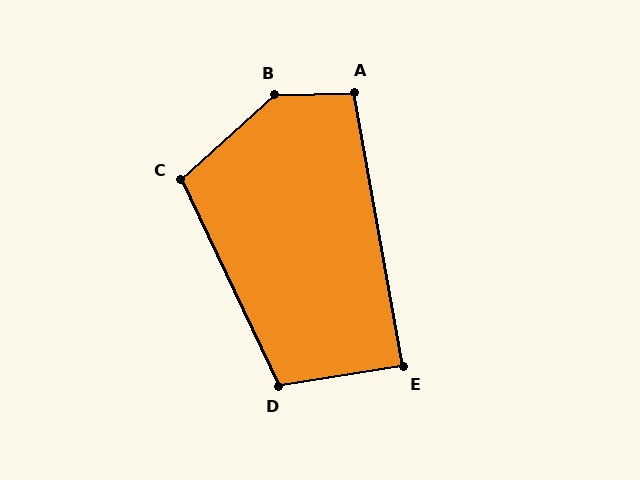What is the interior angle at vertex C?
Approximately 107 degrees (obtuse).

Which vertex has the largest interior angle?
B, at approximately 140 degrees.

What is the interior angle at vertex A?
Approximately 98 degrees (obtuse).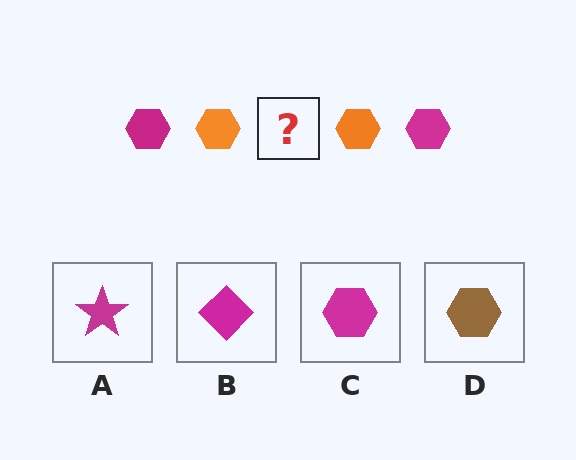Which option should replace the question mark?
Option C.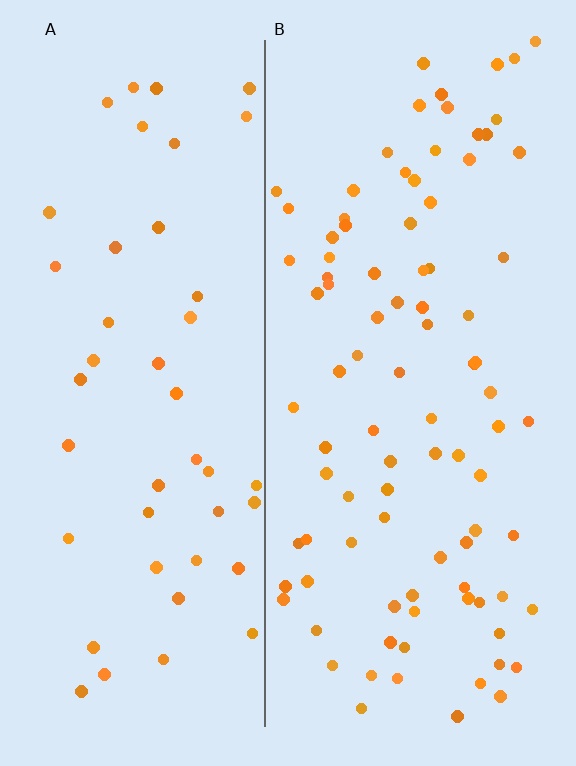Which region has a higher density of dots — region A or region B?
B (the right).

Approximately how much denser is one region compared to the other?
Approximately 2.0× — region B over region A.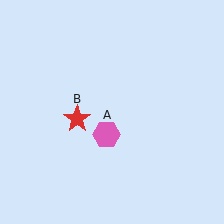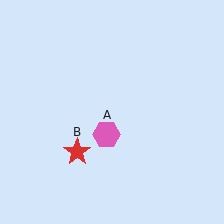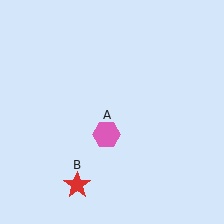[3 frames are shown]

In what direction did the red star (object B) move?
The red star (object B) moved down.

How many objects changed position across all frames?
1 object changed position: red star (object B).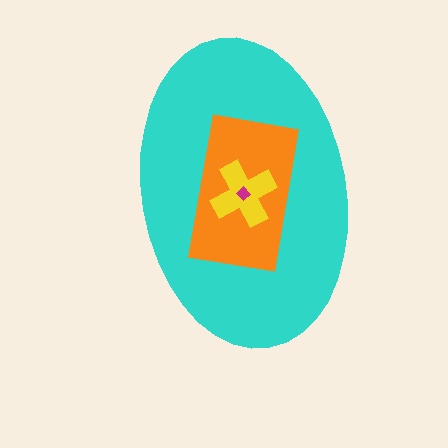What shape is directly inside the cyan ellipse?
The orange rectangle.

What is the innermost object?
The magenta diamond.